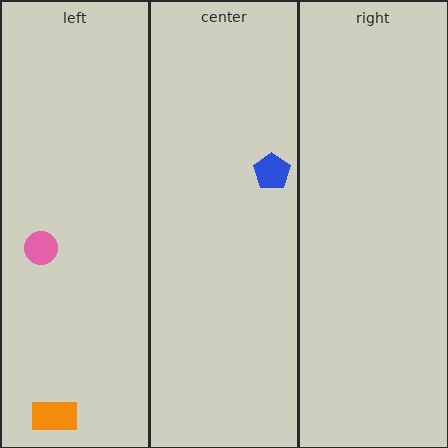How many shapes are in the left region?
2.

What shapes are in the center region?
The blue pentagon.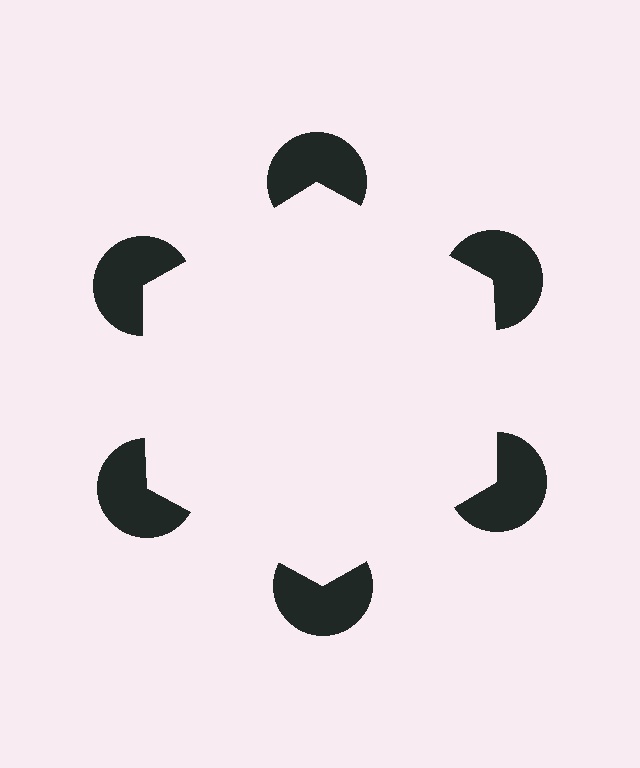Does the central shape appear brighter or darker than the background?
It typically appears slightly brighter than the background, even though no actual brightness change is drawn.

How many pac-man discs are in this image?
There are 6 — one at each vertex of the illusory hexagon.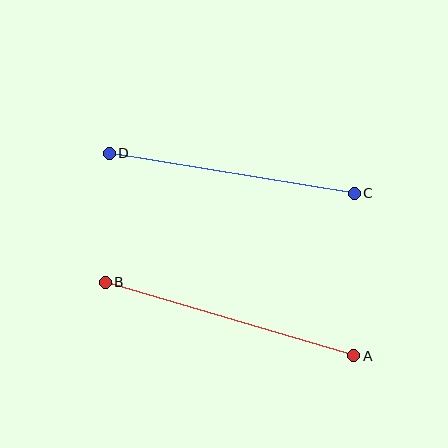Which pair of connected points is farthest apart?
Points A and B are farthest apart.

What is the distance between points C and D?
The distance is approximately 248 pixels.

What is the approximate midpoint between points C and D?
The midpoint is at approximately (232, 173) pixels.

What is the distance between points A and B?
The distance is approximately 259 pixels.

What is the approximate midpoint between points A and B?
The midpoint is at approximately (229, 319) pixels.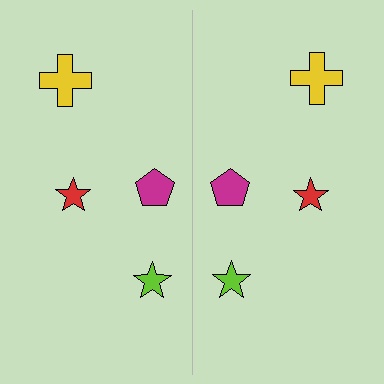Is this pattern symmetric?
Yes, this pattern has bilateral (reflection) symmetry.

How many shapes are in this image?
There are 8 shapes in this image.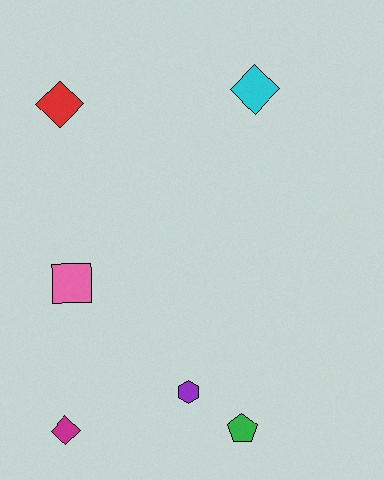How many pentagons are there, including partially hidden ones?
There is 1 pentagon.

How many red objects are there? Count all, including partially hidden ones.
There is 1 red object.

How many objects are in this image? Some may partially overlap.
There are 6 objects.